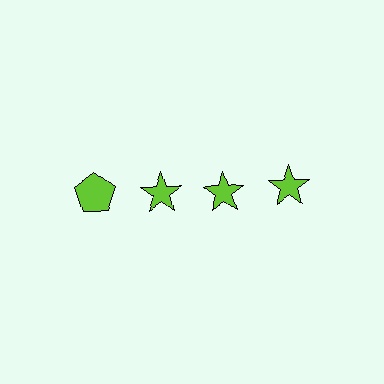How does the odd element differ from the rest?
It has a different shape: pentagon instead of star.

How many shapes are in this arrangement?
There are 4 shapes arranged in a grid pattern.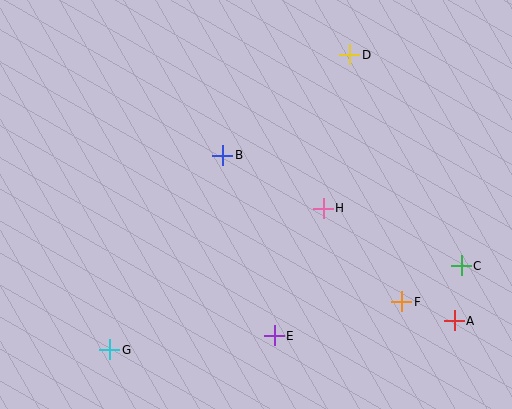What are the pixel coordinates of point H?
Point H is at (323, 208).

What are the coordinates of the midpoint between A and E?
The midpoint between A and E is at (364, 328).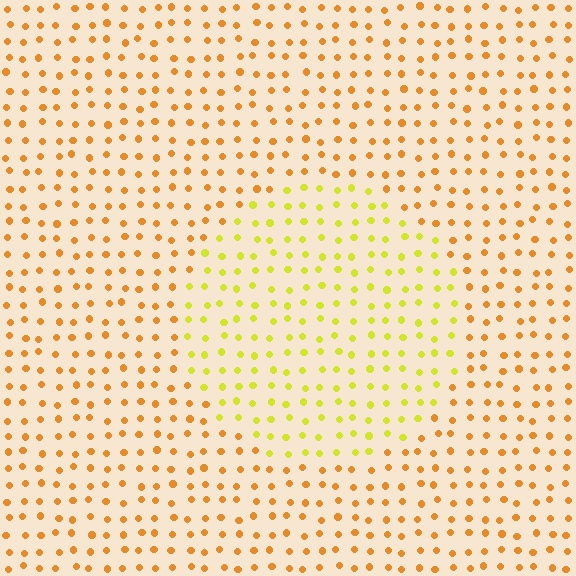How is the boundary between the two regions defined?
The boundary is defined purely by a slight shift in hue (about 36 degrees). Spacing, size, and orientation are identical on both sides.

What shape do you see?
I see a circle.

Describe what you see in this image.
The image is filled with small orange elements in a uniform arrangement. A circle-shaped region is visible where the elements are tinted to a slightly different hue, forming a subtle color boundary.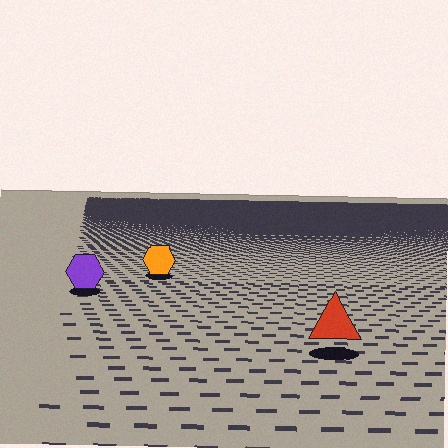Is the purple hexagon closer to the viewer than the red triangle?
No. The red triangle is closer — you can tell from the texture gradient: the ground texture is coarser near it.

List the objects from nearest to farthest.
From nearest to farthest: the red triangle, the purple hexagon, the orange hexagon.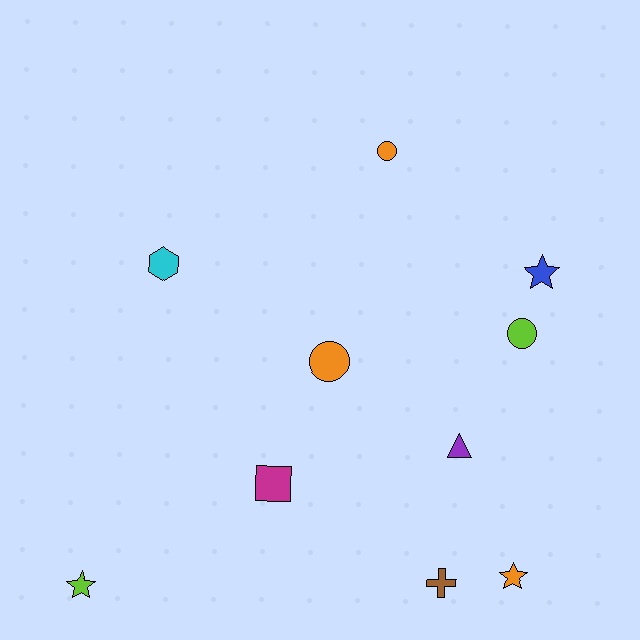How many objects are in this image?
There are 10 objects.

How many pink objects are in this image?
There are no pink objects.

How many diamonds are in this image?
There are no diamonds.